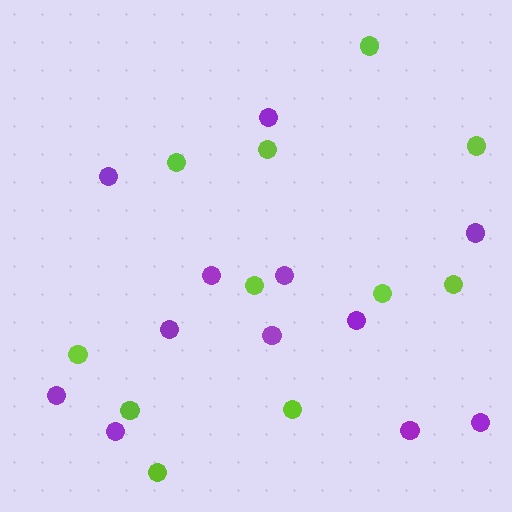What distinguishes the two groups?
There are 2 groups: one group of lime circles (11) and one group of purple circles (12).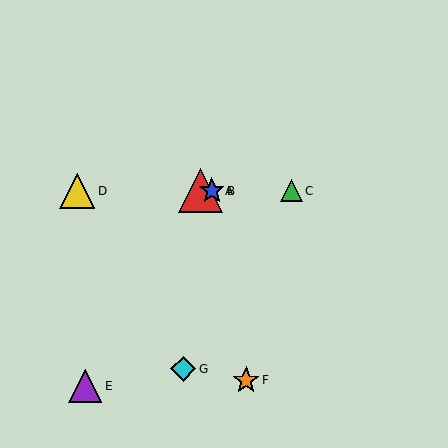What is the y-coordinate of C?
Object C is at y≈191.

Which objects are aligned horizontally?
Objects A, B, C, D are aligned horizontally.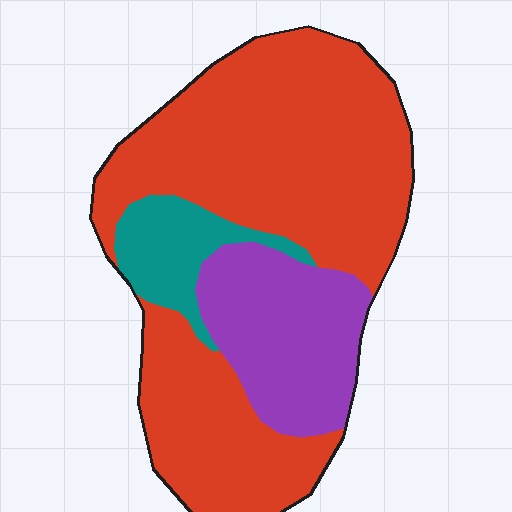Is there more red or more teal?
Red.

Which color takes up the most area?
Red, at roughly 70%.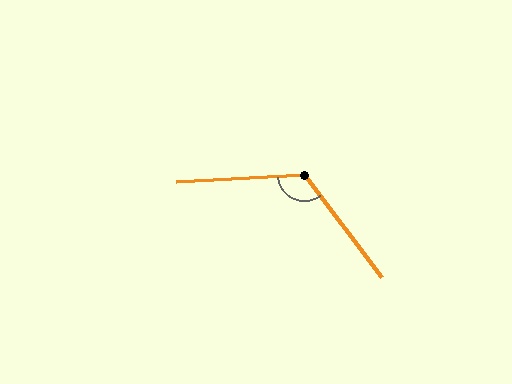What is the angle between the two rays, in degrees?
Approximately 124 degrees.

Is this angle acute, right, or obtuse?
It is obtuse.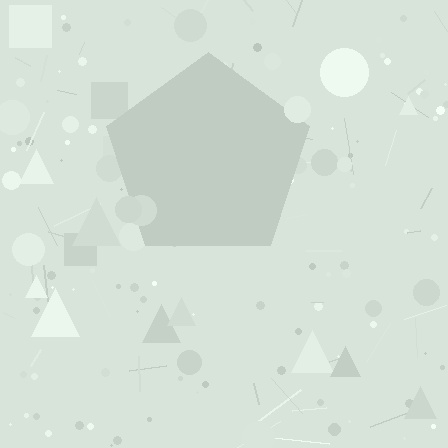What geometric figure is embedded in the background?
A pentagon is embedded in the background.